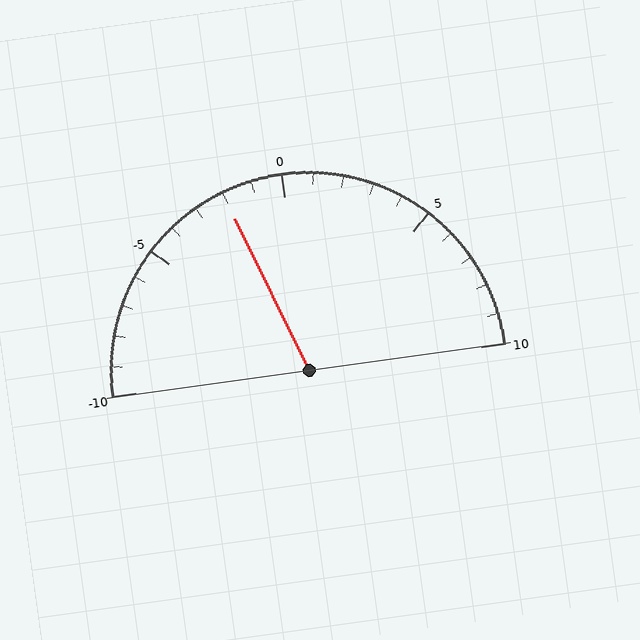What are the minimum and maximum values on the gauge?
The gauge ranges from -10 to 10.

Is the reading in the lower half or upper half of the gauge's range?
The reading is in the lower half of the range (-10 to 10).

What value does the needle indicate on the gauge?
The needle indicates approximately -2.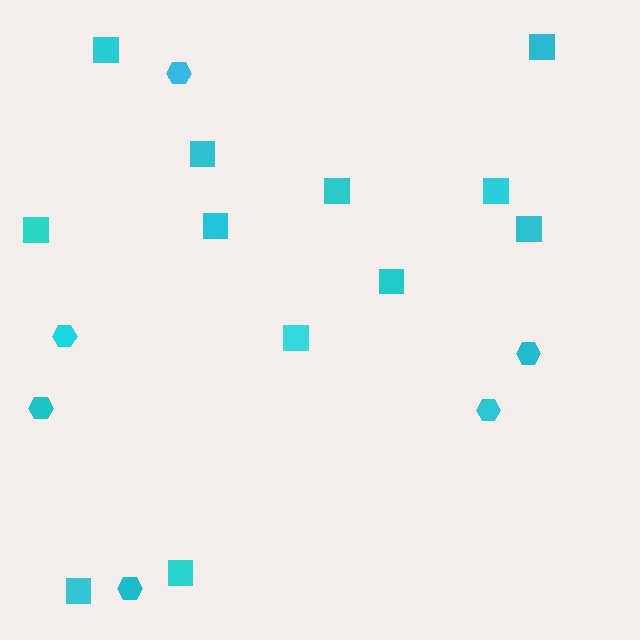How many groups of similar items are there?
There are 2 groups: one group of squares (12) and one group of hexagons (6).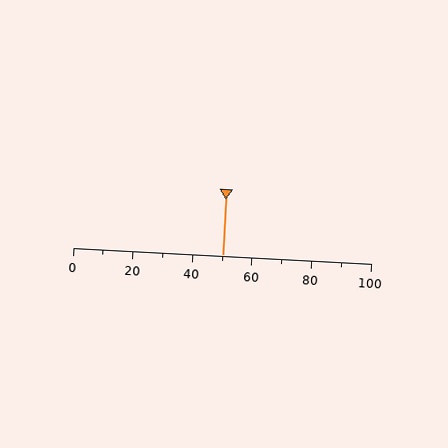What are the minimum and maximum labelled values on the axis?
The axis runs from 0 to 100.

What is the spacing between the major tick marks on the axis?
The major ticks are spaced 20 apart.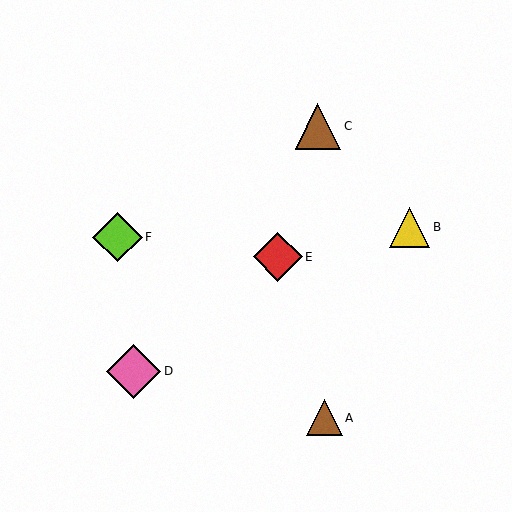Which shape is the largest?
The pink diamond (labeled D) is the largest.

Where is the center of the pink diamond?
The center of the pink diamond is at (133, 371).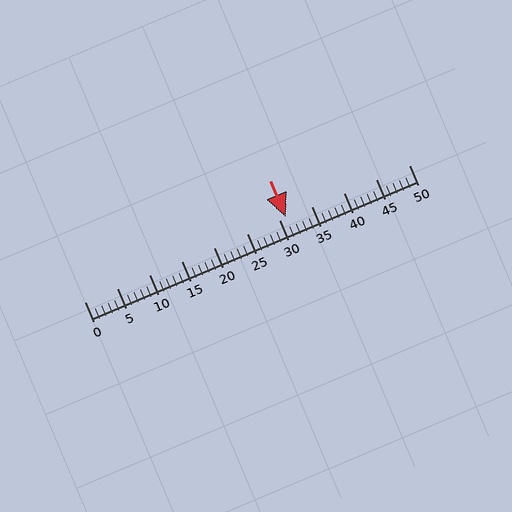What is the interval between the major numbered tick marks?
The major tick marks are spaced 5 units apart.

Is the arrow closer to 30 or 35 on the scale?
The arrow is closer to 30.